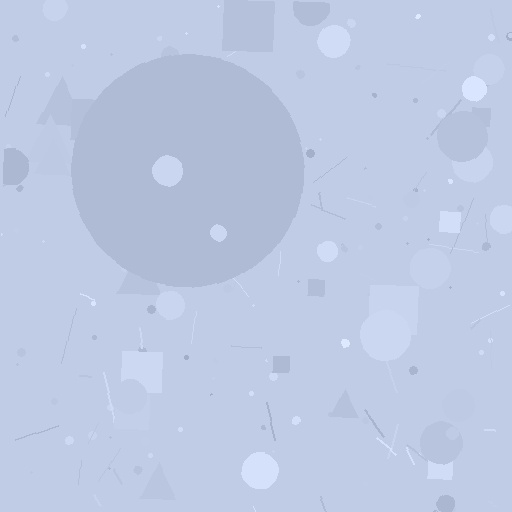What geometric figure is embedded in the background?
A circle is embedded in the background.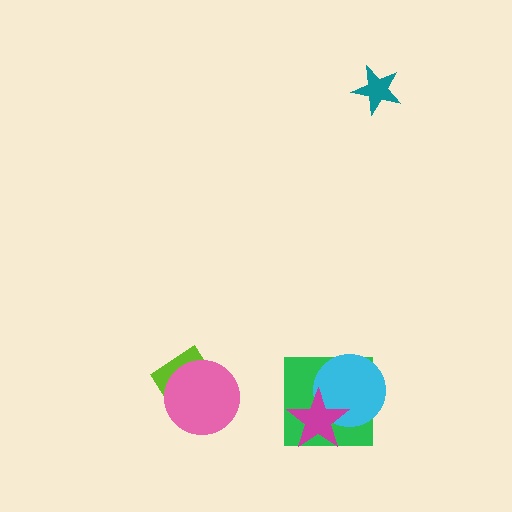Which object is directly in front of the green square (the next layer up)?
The cyan circle is directly in front of the green square.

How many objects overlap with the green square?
2 objects overlap with the green square.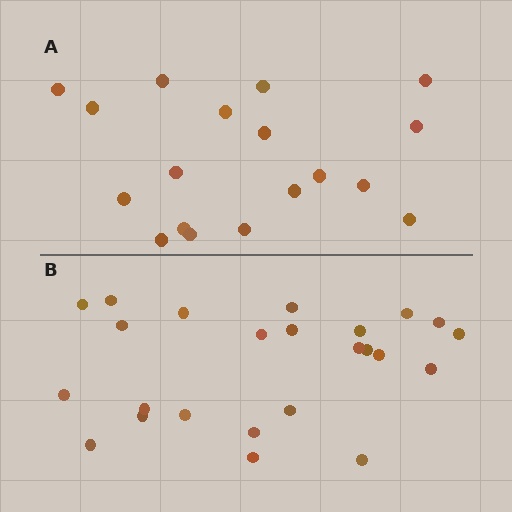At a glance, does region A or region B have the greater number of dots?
Region B (the bottom region) has more dots.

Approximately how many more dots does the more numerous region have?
Region B has about 6 more dots than region A.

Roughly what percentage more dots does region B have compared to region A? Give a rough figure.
About 35% more.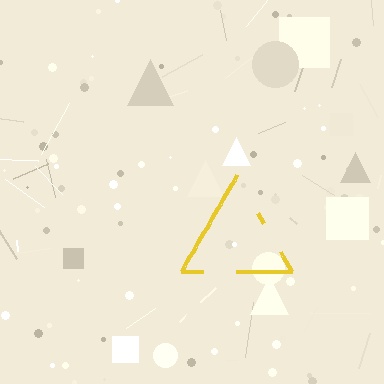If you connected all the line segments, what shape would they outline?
They would outline a triangle.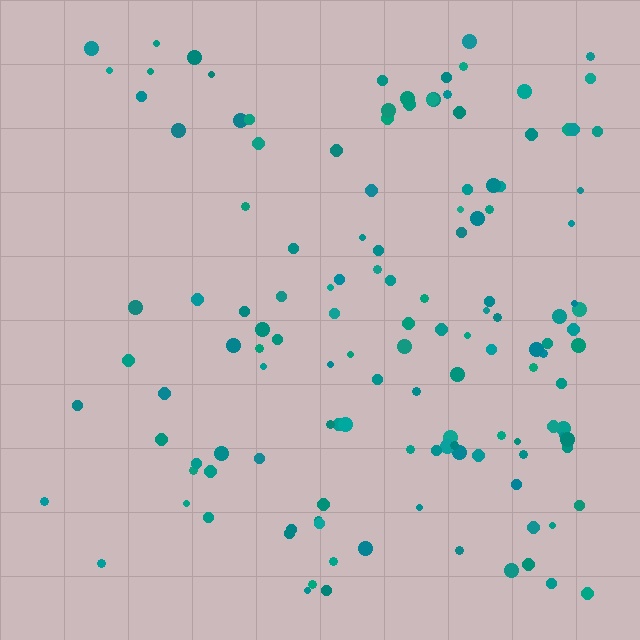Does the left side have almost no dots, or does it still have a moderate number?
Still a moderate number, just noticeably fewer than the right.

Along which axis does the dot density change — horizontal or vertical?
Horizontal.